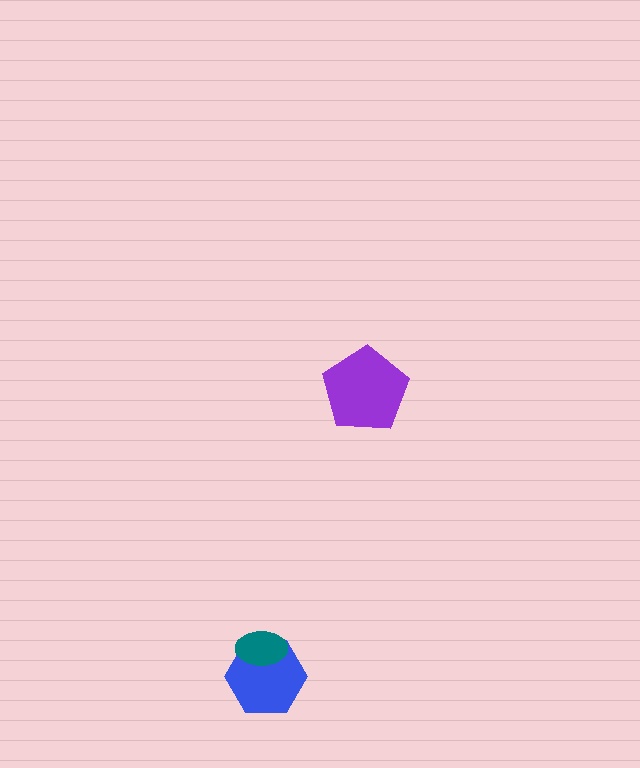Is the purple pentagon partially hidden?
No, no other shape covers it.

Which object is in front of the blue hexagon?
The teal ellipse is in front of the blue hexagon.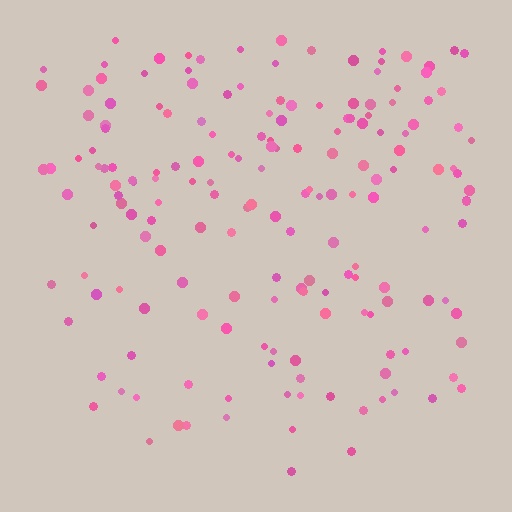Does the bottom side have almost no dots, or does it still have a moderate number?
Still a moderate number, just noticeably fewer than the top.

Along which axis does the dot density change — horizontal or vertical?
Vertical.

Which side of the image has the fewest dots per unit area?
The bottom.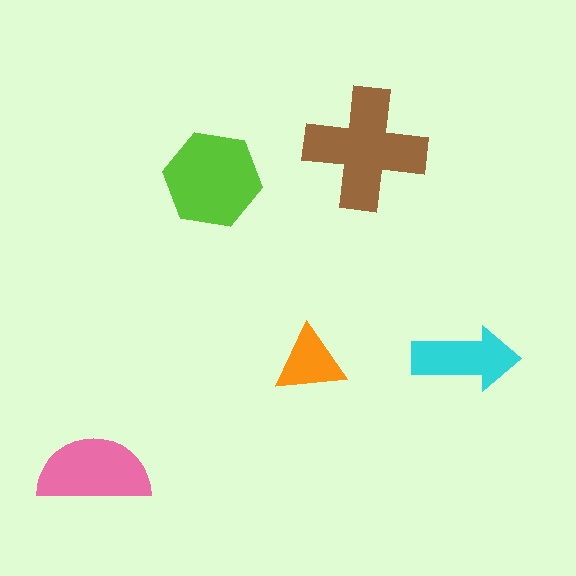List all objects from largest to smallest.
The brown cross, the lime hexagon, the pink semicircle, the cyan arrow, the orange triangle.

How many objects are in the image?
There are 5 objects in the image.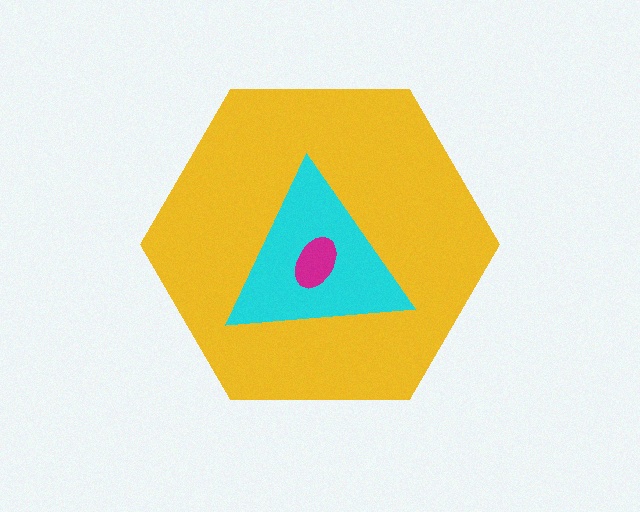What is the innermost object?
The magenta ellipse.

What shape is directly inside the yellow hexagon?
The cyan triangle.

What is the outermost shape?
The yellow hexagon.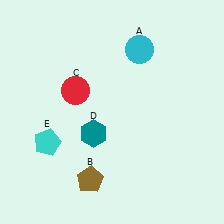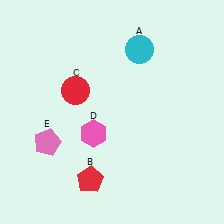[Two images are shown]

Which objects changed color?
B changed from brown to red. D changed from teal to pink. E changed from cyan to pink.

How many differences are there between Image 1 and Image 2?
There are 3 differences between the two images.